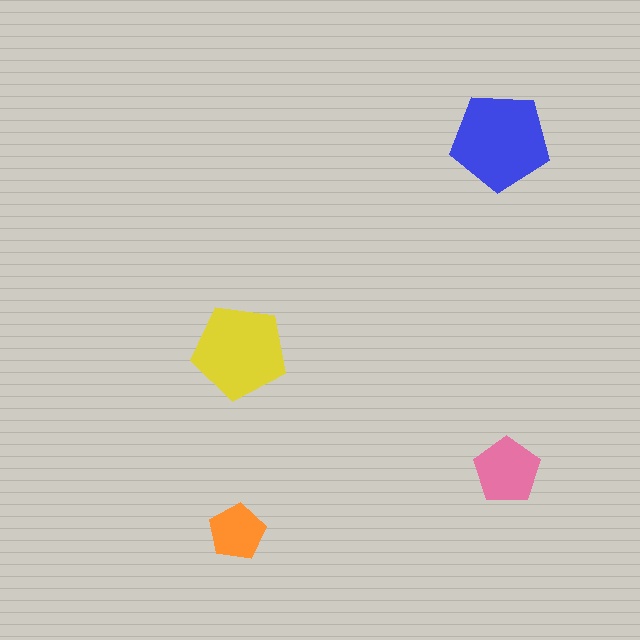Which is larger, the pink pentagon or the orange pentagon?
The pink one.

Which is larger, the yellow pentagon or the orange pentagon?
The yellow one.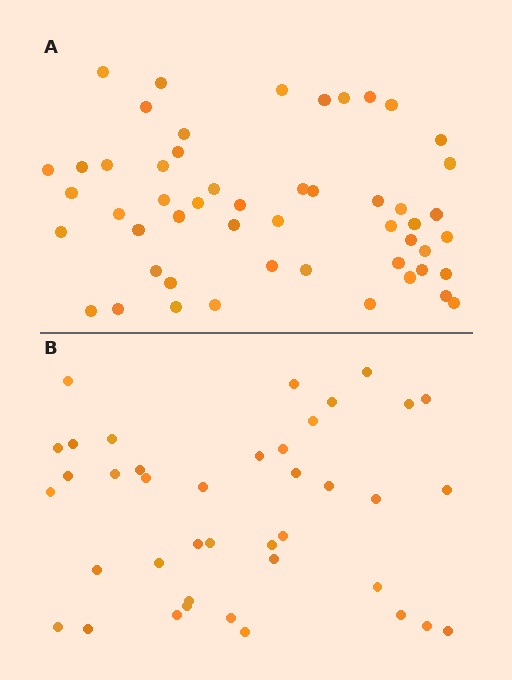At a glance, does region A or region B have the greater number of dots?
Region A (the top region) has more dots.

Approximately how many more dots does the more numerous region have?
Region A has roughly 12 or so more dots than region B.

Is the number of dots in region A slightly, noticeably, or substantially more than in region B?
Region A has noticeably more, but not dramatically so. The ratio is roughly 1.3 to 1.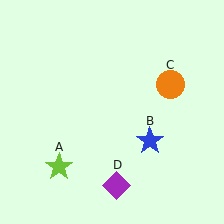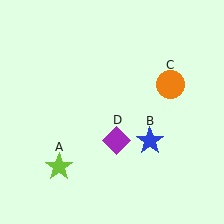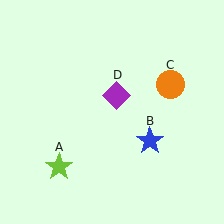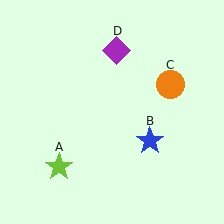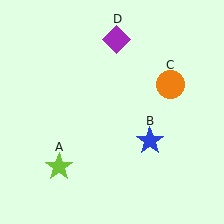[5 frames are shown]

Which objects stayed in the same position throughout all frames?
Lime star (object A) and blue star (object B) and orange circle (object C) remained stationary.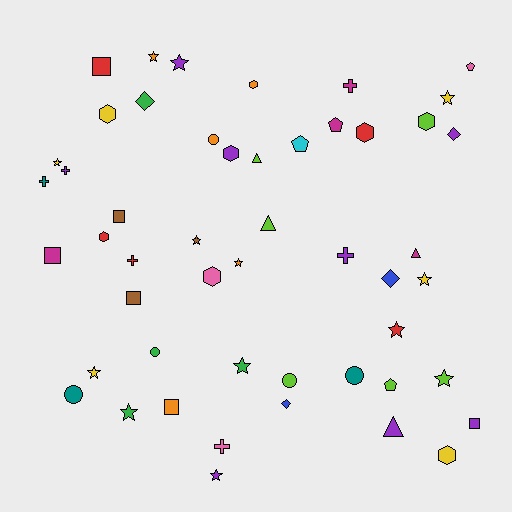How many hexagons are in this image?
There are 8 hexagons.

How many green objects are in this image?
There are 4 green objects.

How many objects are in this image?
There are 50 objects.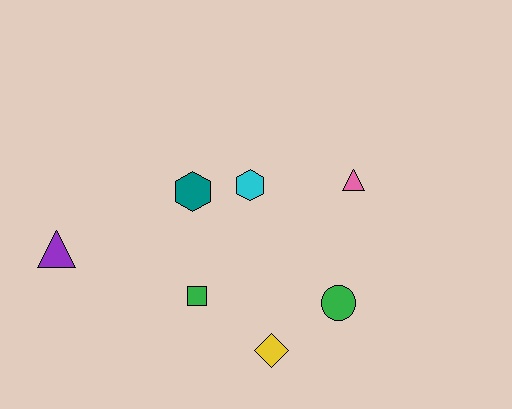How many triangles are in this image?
There are 2 triangles.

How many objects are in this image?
There are 7 objects.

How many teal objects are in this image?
There is 1 teal object.